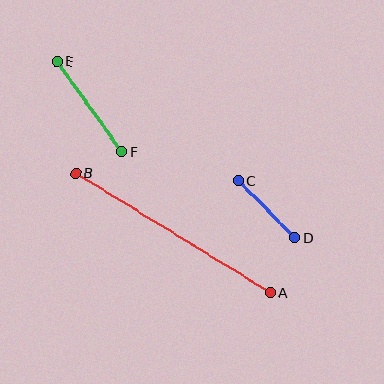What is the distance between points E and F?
The distance is approximately 111 pixels.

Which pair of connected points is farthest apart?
Points A and B are farthest apart.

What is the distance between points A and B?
The distance is approximately 229 pixels.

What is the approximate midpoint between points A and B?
The midpoint is at approximately (173, 233) pixels.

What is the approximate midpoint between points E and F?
The midpoint is at approximately (89, 106) pixels.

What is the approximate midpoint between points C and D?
The midpoint is at approximately (267, 209) pixels.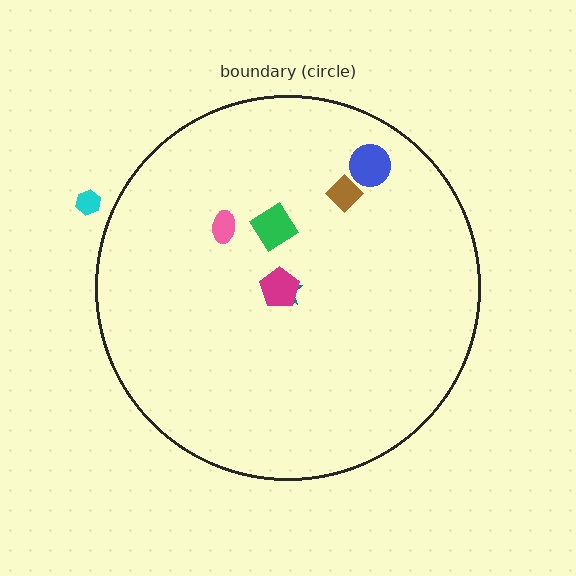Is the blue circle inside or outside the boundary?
Inside.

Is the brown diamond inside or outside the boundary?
Inside.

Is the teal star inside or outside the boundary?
Inside.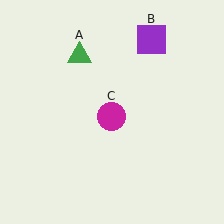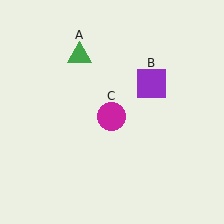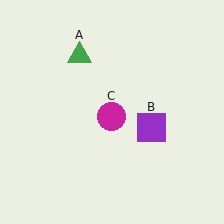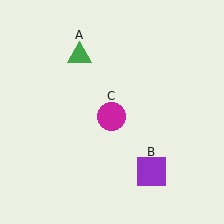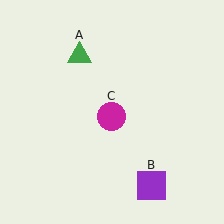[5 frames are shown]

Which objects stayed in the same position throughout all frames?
Green triangle (object A) and magenta circle (object C) remained stationary.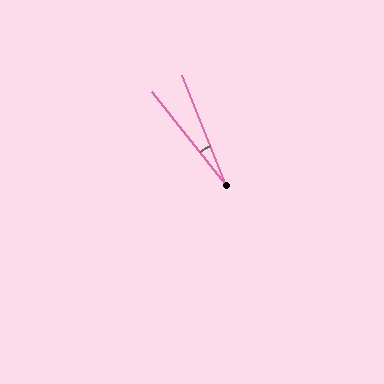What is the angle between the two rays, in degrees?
Approximately 17 degrees.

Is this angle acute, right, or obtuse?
It is acute.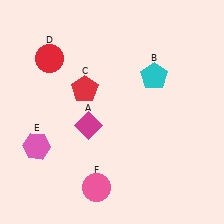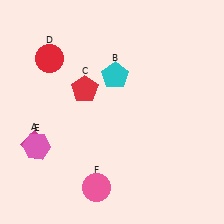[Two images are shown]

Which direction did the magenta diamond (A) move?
The magenta diamond (A) moved left.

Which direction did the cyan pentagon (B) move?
The cyan pentagon (B) moved left.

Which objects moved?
The objects that moved are: the magenta diamond (A), the cyan pentagon (B).